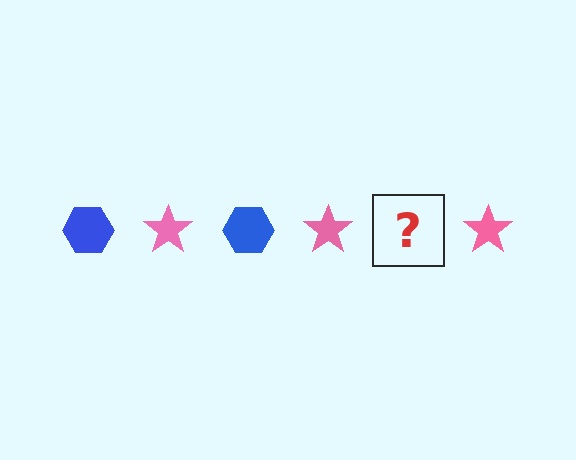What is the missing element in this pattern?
The missing element is a blue hexagon.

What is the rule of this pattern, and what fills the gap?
The rule is that the pattern alternates between blue hexagon and pink star. The gap should be filled with a blue hexagon.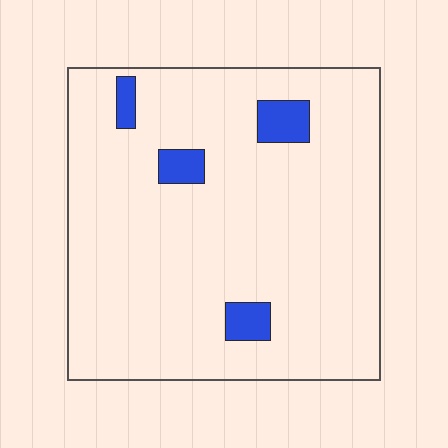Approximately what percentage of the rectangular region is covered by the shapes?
Approximately 5%.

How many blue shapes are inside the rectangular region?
4.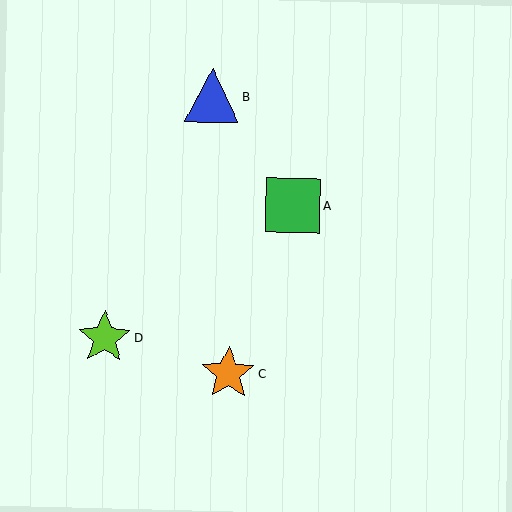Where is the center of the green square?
The center of the green square is at (293, 205).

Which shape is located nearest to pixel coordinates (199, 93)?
The blue triangle (labeled B) at (212, 95) is nearest to that location.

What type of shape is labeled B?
Shape B is a blue triangle.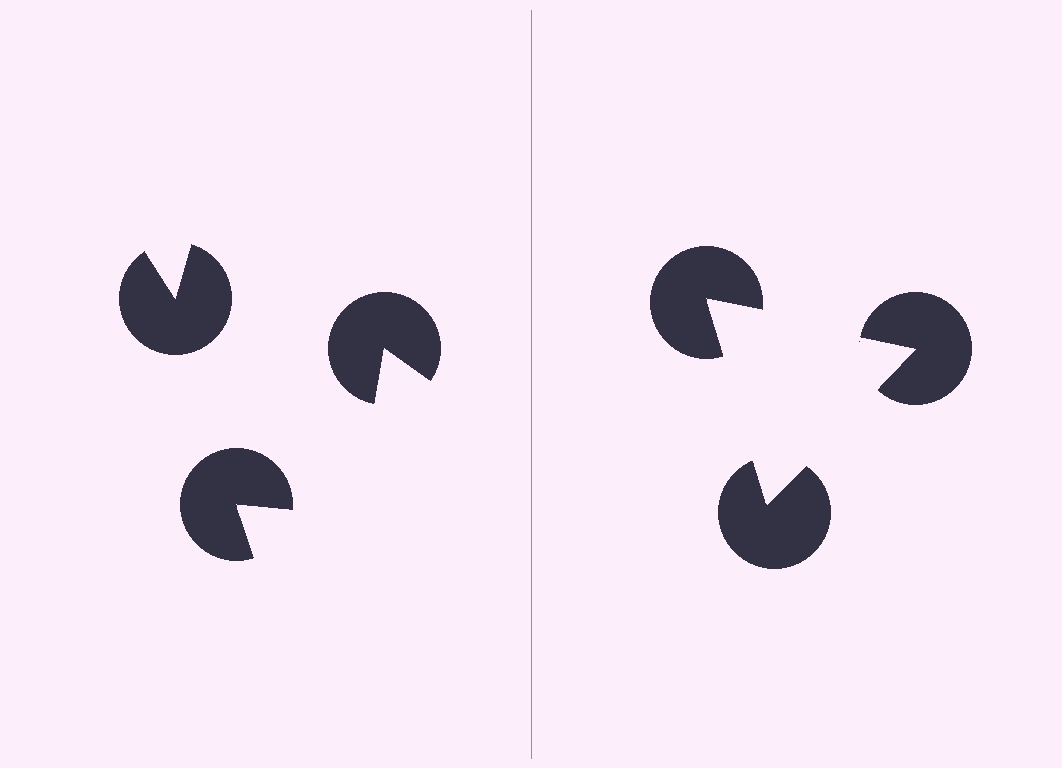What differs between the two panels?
The pac-man discs are positioned identically on both sides; only the wedge orientations differ. On the right they align to a triangle; on the left they are misaligned.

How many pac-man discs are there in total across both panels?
6 — 3 on each side.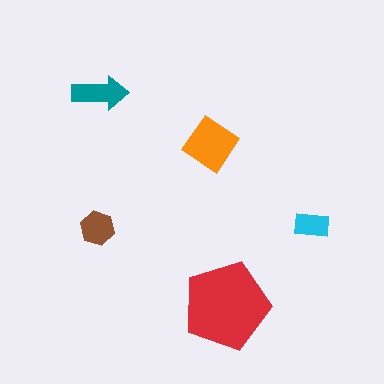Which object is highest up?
The teal arrow is topmost.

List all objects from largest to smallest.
The red pentagon, the orange diamond, the teal arrow, the brown hexagon, the cyan rectangle.